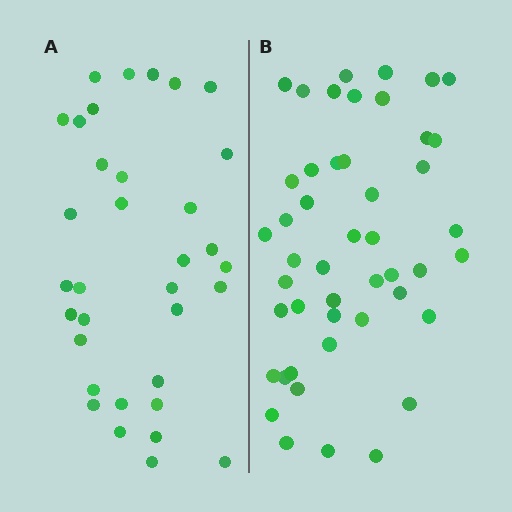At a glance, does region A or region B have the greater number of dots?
Region B (the right region) has more dots.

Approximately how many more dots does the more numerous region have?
Region B has approximately 15 more dots than region A.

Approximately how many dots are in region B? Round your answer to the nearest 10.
About 50 dots. (The exact count is 47, which rounds to 50.)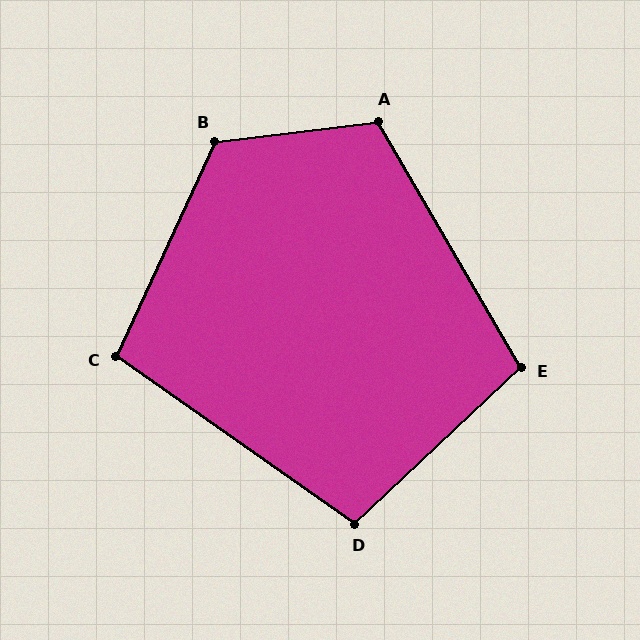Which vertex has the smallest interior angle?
C, at approximately 101 degrees.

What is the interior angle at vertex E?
Approximately 103 degrees (obtuse).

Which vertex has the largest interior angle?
B, at approximately 122 degrees.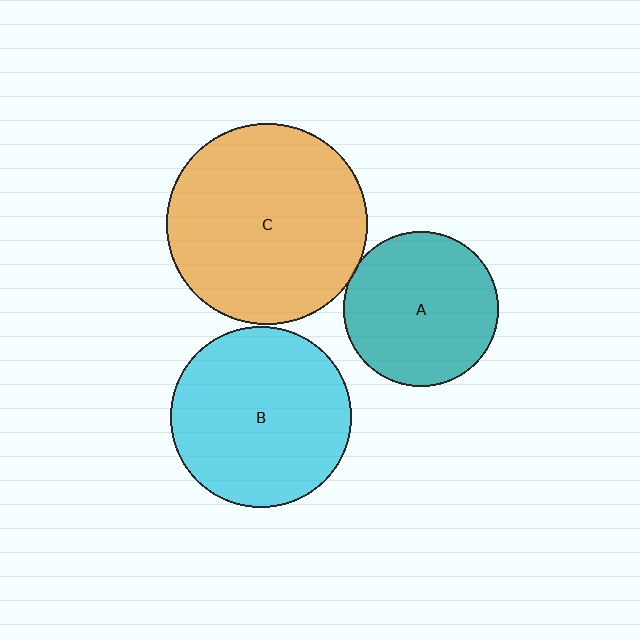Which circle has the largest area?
Circle C (orange).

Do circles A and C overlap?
Yes.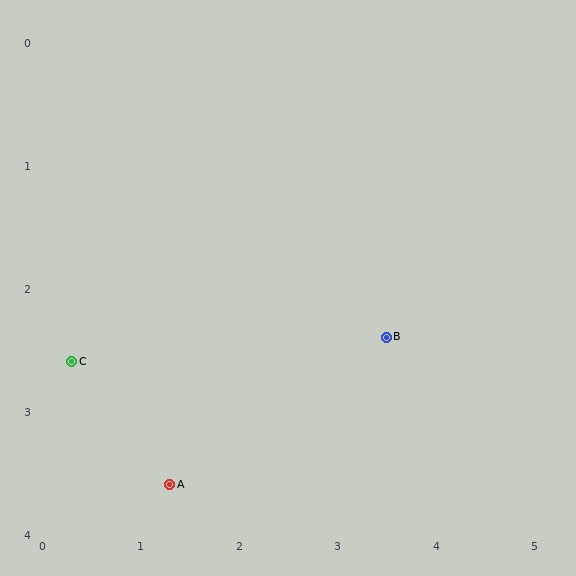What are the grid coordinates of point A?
Point A is at approximately (1.3, 3.6).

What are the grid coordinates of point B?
Point B is at approximately (3.5, 2.4).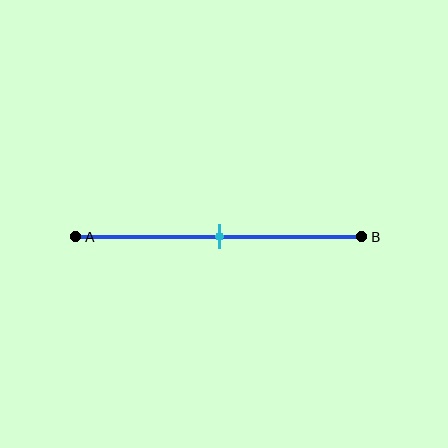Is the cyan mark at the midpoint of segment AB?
Yes, the mark is approximately at the midpoint.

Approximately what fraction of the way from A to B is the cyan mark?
The cyan mark is approximately 50% of the way from A to B.